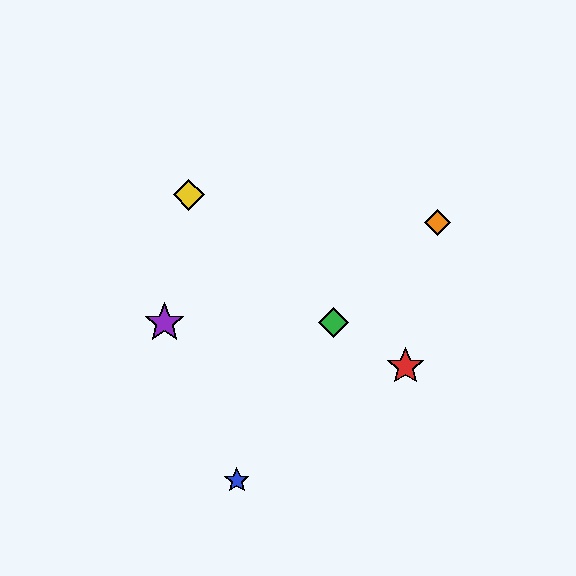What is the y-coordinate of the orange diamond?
The orange diamond is at y≈223.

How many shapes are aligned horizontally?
2 shapes (the green diamond, the purple star) are aligned horizontally.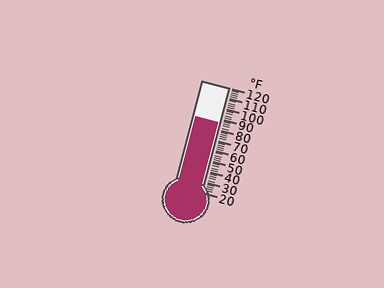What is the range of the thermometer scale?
The thermometer scale ranges from 20°F to 120°F.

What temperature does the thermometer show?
The thermometer shows approximately 86°F.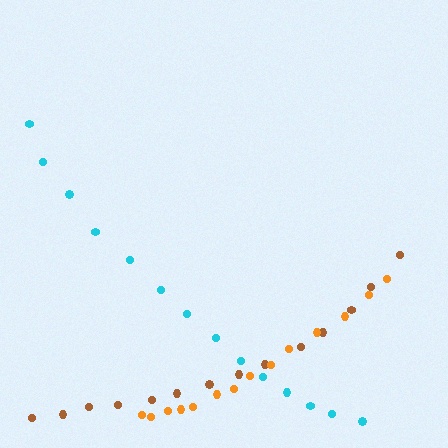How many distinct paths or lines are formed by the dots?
There are 3 distinct paths.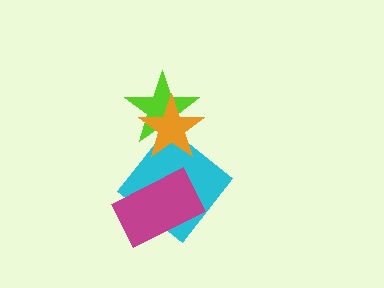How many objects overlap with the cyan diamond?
2 objects overlap with the cyan diamond.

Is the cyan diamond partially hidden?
Yes, it is partially covered by another shape.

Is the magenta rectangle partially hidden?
No, no other shape covers it.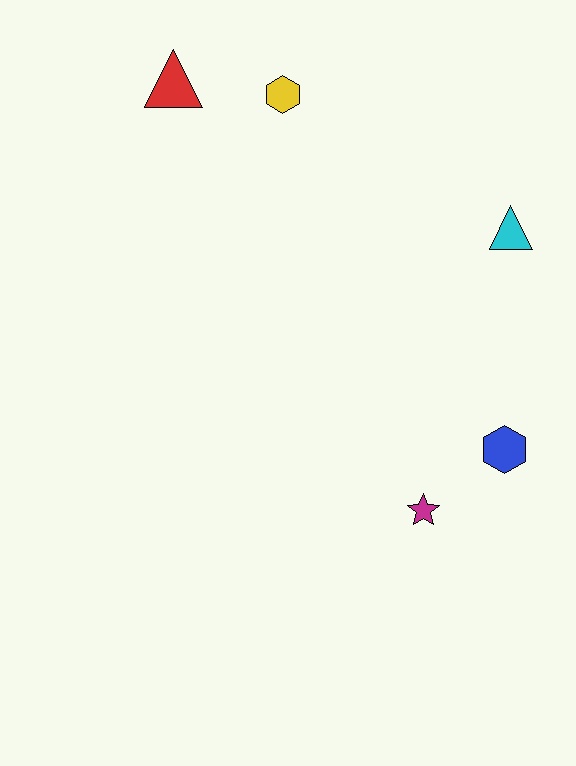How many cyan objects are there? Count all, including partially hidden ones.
There is 1 cyan object.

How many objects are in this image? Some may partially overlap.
There are 5 objects.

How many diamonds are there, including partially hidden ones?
There are no diamonds.